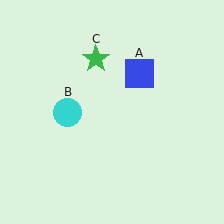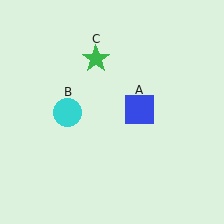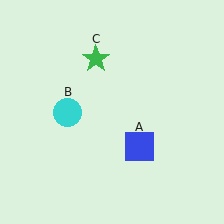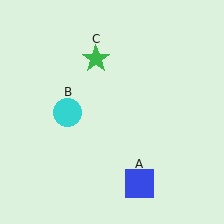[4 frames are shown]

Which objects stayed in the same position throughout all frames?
Cyan circle (object B) and green star (object C) remained stationary.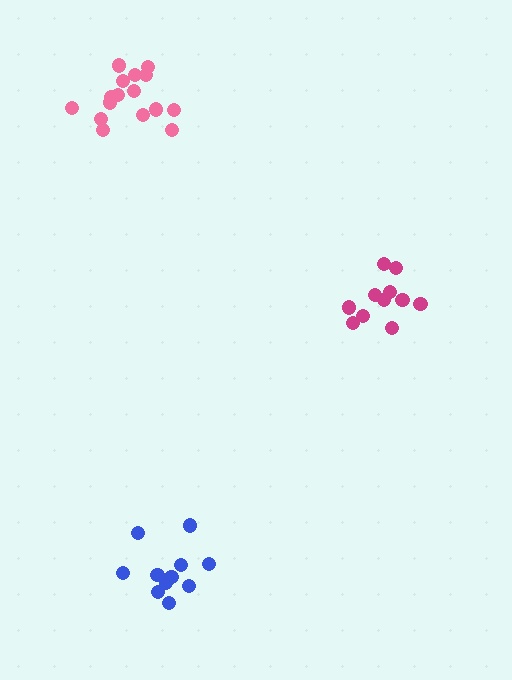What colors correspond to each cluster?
The clusters are colored: pink, magenta, blue.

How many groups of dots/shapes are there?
There are 3 groups.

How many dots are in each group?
Group 1: 16 dots, Group 2: 11 dots, Group 3: 11 dots (38 total).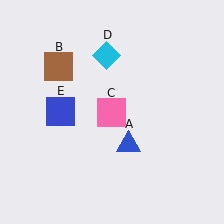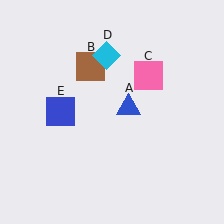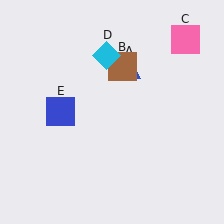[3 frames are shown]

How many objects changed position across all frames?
3 objects changed position: blue triangle (object A), brown square (object B), pink square (object C).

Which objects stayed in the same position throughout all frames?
Cyan diamond (object D) and blue square (object E) remained stationary.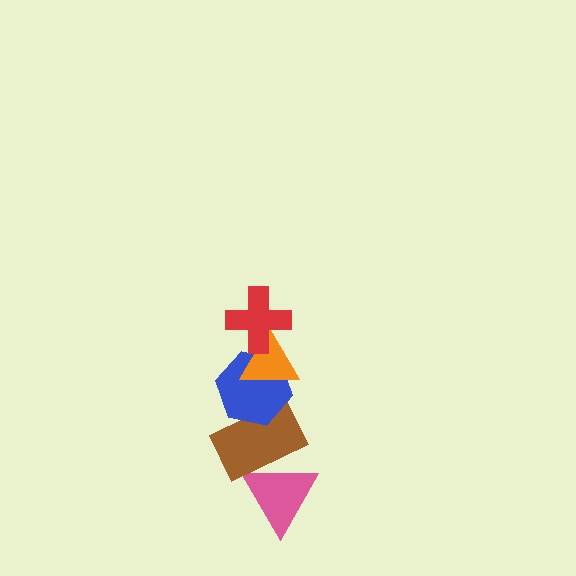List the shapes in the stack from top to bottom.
From top to bottom: the red cross, the orange triangle, the blue hexagon, the brown rectangle, the pink triangle.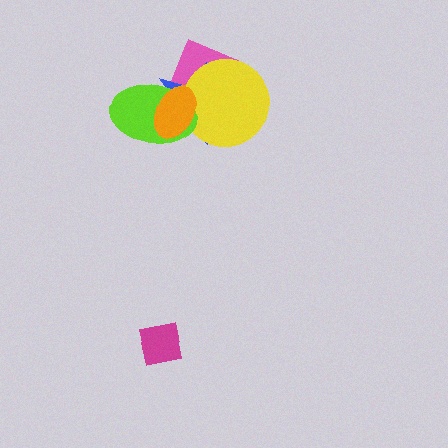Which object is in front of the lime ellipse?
The orange ellipse is in front of the lime ellipse.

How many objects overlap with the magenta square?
0 objects overlap with the magenta square.